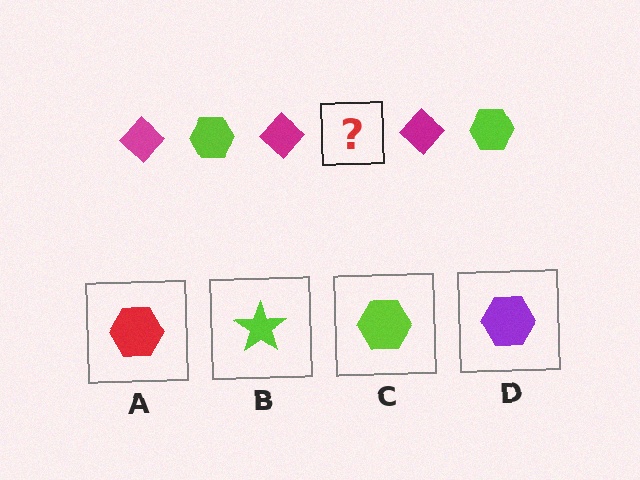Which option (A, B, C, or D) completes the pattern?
C.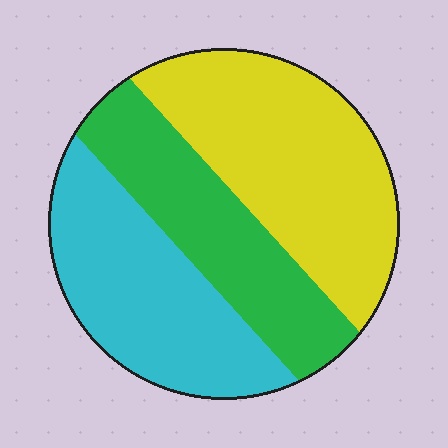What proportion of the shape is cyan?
Cyan takes up about one third (1/3) of the shape.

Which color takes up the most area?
Yellow, at roughly 40%.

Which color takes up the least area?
Green, at roughly 30%.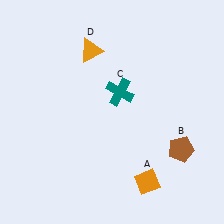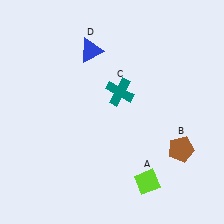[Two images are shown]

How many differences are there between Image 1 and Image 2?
There are 2 differences between the two images.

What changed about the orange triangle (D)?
In Image 1, D is orange. In Image 2, it changed to blue.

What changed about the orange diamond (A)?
In Image 1, A is orange. In Image 2, it changed to lime.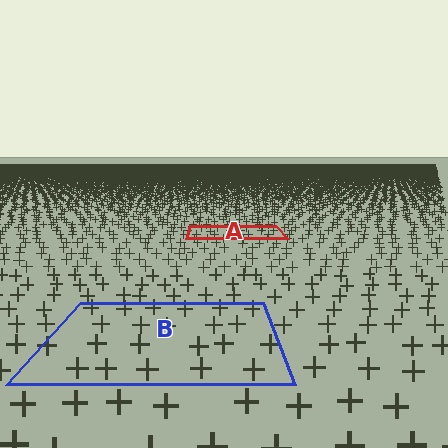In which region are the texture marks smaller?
The texture marks are smaller in region A, because it is farther away.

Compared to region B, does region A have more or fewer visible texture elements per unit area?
Region A has more texture elements per unit area — they are packed more densely because it is farther away.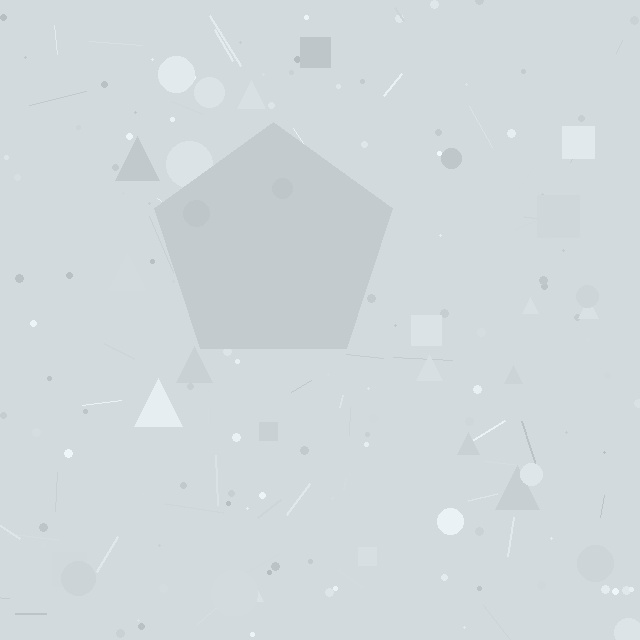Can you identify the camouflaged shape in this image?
The camouflaged shape is a pentagon.